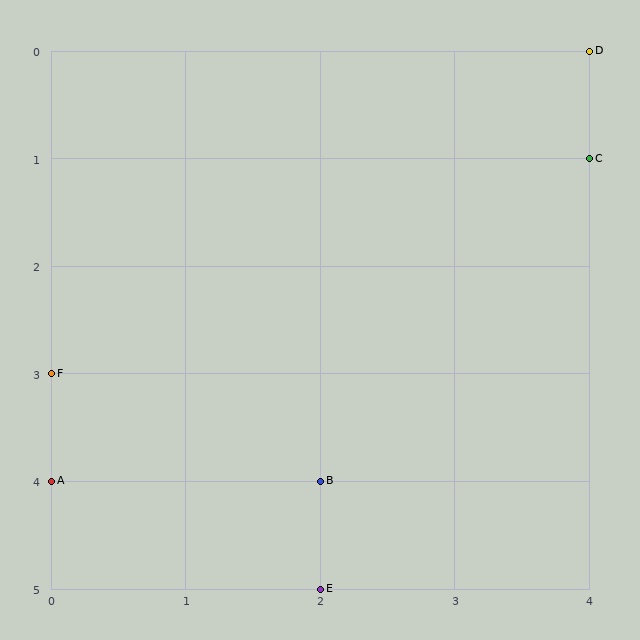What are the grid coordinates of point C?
Point C is at grid coordinates (4, 1).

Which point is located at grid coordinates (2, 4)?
Point B is at (2, 4).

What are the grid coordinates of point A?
Point A is at grid coordinates (0, 4).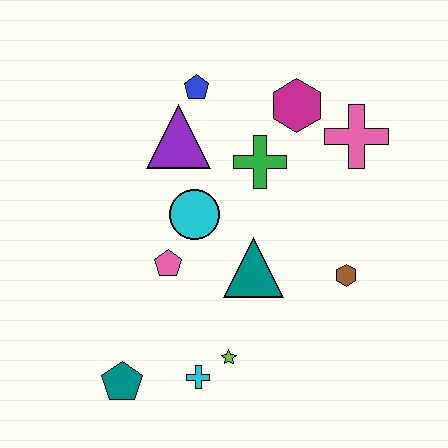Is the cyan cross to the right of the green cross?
No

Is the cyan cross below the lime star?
Yes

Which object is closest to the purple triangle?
The blue pentagon is closest to the purple triangle.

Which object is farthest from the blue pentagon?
The teal pentagon is farthest from the blue pentagon.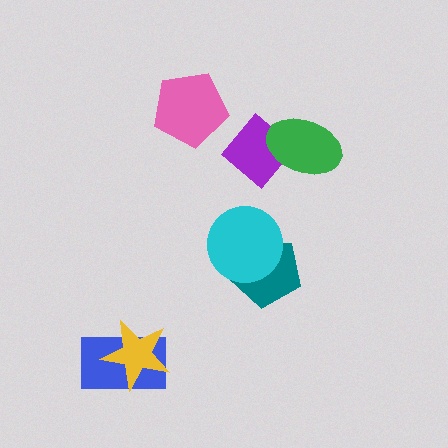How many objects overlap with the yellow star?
1 object overlaps with the yellow star.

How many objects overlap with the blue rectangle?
1 object overlaps with the blue rectangle.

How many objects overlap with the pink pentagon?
0 objects overlap with the pink pentagon.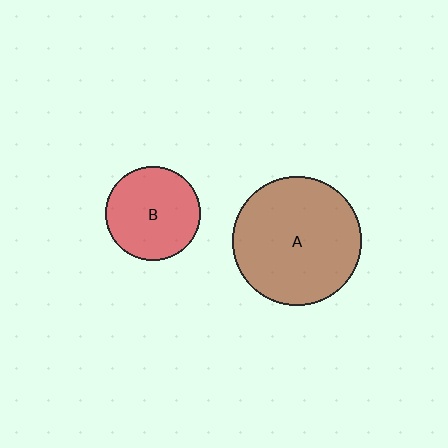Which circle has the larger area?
Circle A (brown).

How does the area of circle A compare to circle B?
Approximately 1.9 times.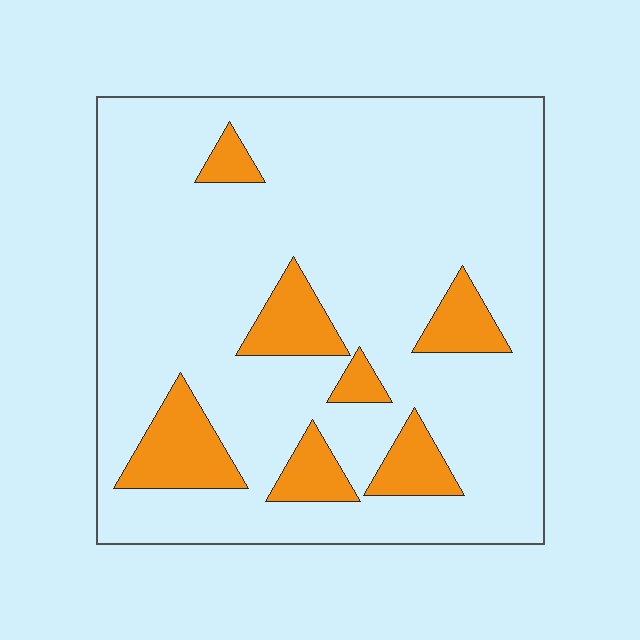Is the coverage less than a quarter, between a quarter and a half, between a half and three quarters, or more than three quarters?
Less than a quarter.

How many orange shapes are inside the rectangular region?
7.